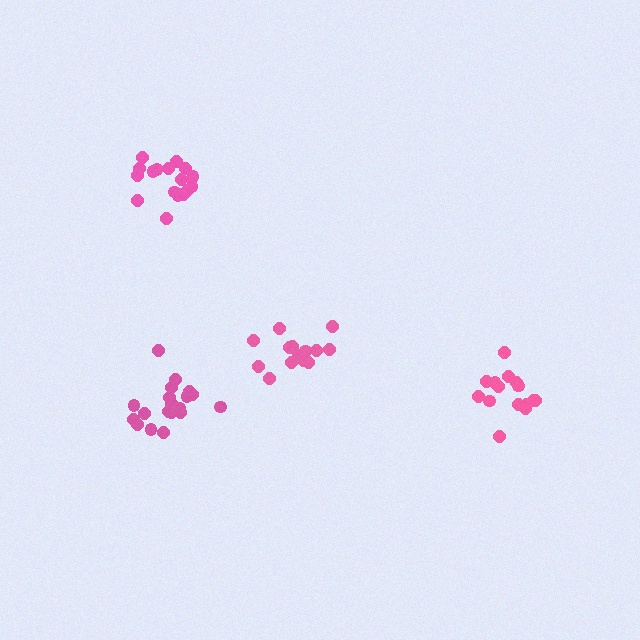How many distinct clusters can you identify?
There are 4 distinct clusters.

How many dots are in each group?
Group 1: 15 dots, Group 2: 19 dots, Group 3: 14 dots, Group 4: 18 dots (66 total).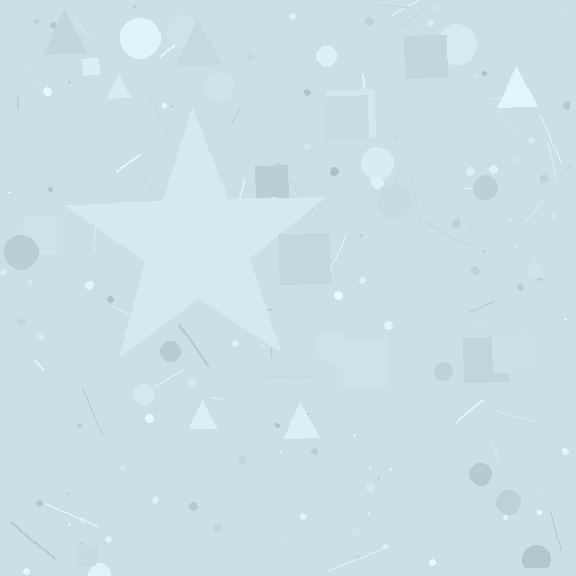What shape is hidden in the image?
A star is hidden in the image.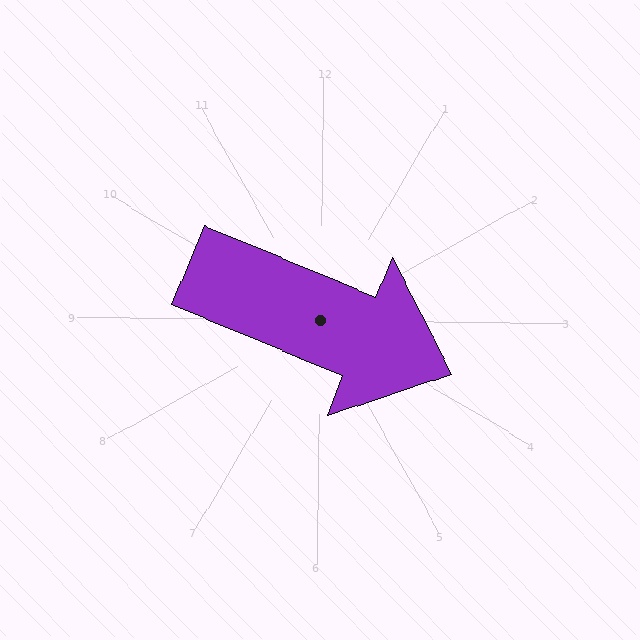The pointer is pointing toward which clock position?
Roughly 4 o'clock.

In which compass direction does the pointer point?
East.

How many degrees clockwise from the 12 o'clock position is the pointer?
Approximately 112 degrees.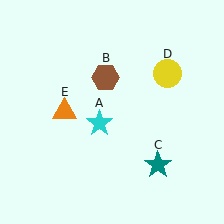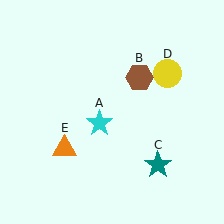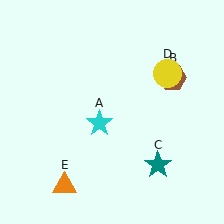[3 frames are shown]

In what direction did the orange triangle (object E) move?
The orange triangle (object E) moved down.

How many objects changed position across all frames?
2 objects changed position: brown hexagon (object B), orange triangle (object E).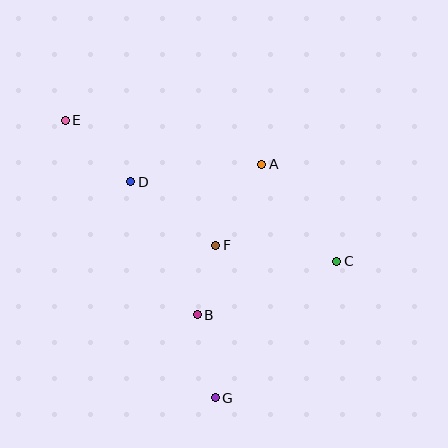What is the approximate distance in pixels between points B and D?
The distance between B and D is approximately 149 pixels.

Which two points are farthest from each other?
Points E and G are farthest from each other.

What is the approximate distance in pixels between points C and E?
The distance between C and E is approximately 306 pixels.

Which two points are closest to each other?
Points B and F are closest to each other.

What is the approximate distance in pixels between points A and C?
The distance between A and C is approximately 123 pixels.